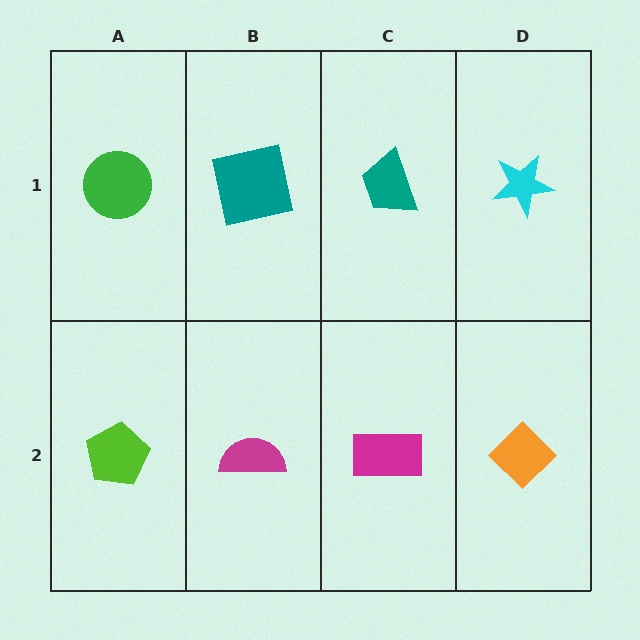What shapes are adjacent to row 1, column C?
A magenta rectangle (row 2, column C), a teal square (row 1, column B), a cyan star (row 1, column D).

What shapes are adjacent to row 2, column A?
A green circle (row 1, column A), a magenta semicircle (row 2, column B).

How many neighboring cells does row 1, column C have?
3.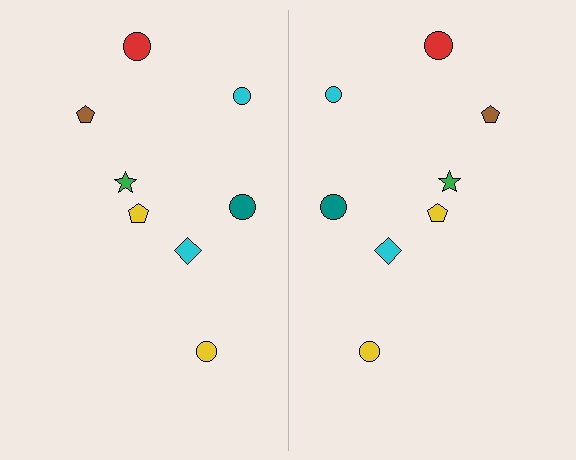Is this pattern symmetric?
Yes, this pattern has bilateral (reflection) symmetry.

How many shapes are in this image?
There are 16 shapes in this image.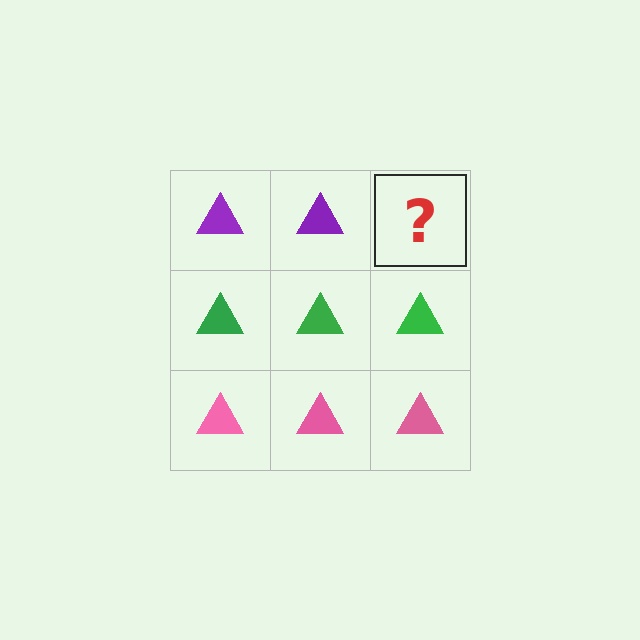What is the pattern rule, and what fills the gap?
The rule is that each row has a consistent color. The gap should be filled with a purple triangle.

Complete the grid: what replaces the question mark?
The question mark should be replaced with a purple triangle.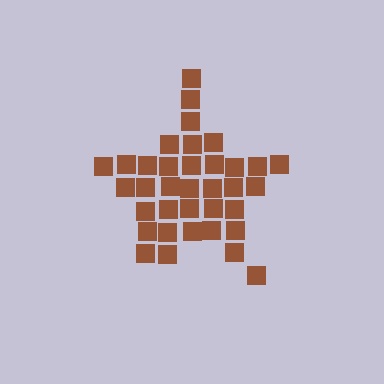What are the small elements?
The small elements are squares.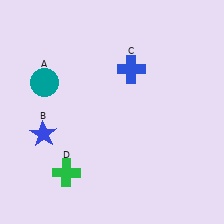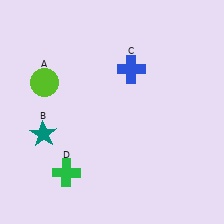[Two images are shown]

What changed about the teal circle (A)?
In Image 1, A is teal. In Image 2, it changed to lime.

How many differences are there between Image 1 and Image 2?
There are 2 differences between the two images.